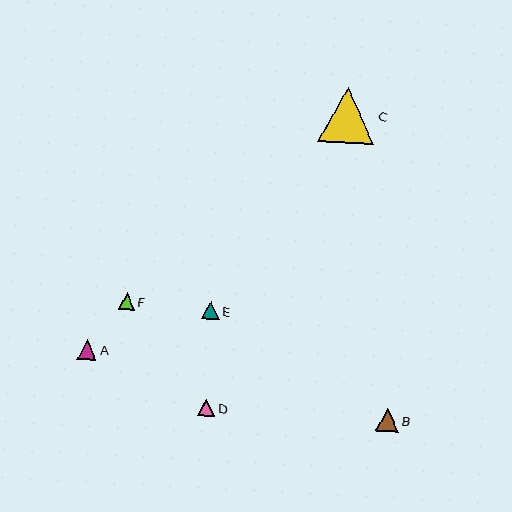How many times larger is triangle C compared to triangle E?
Triangle C is approximately 3.1 times the size of triangle E.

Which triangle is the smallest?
Triangle F is the smallest with a size of approximately 16 pixels.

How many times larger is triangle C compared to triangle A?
Triangle C is approximately 2.9 times the size of triangle A.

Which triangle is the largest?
Triangle C is the largest with a size of approximately 56 pixels.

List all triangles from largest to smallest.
From largest to smallest: C, B, A, E, D, F.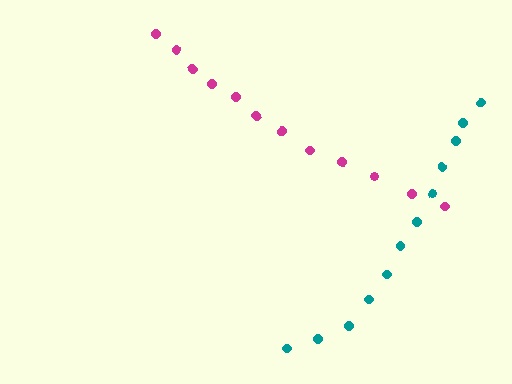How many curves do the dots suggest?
There are 2 distinct paths.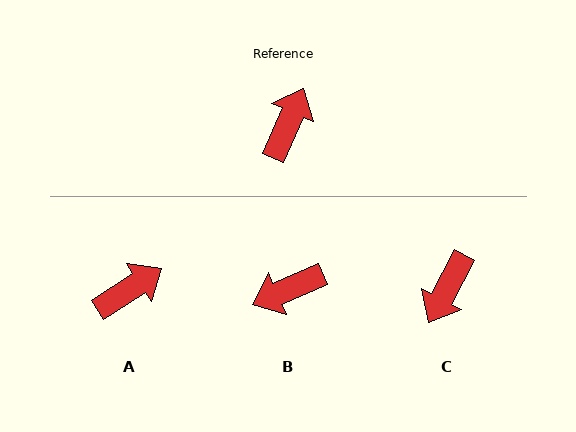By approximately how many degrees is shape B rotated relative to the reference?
Approximately 137 degrees counter-clockwise.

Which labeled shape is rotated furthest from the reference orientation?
C, about 176 degrees away.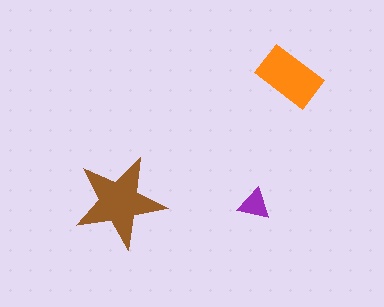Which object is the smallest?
The purple triangle.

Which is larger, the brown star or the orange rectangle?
The brown star.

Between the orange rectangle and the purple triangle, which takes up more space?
The orange rectangle.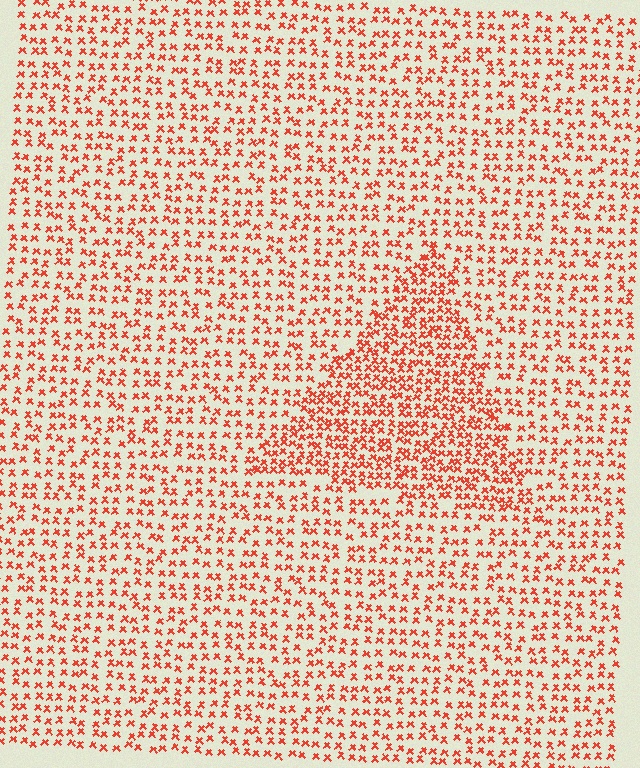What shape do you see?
I see a triangle.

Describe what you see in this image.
The image contains small red elements arranged at two different densities. A triangle-shaped region is visible where the elements are more densely packed than the surrounding area.